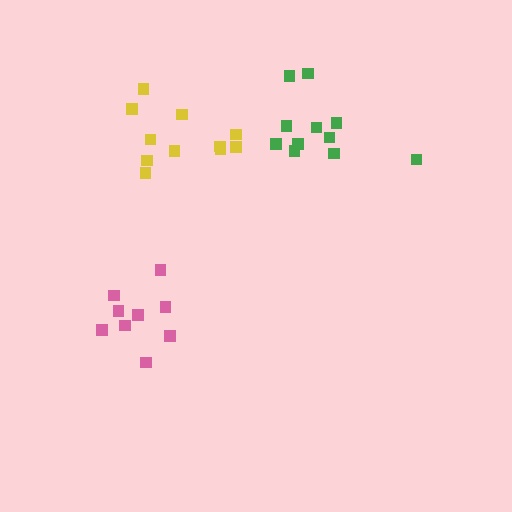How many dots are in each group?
Group 1: 9 dots, Group 2: 11 dots, Group 3: 11 dots (31 total).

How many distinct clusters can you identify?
There are 3 distinct clusters.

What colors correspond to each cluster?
The clusters are colored: pink, yellow, green.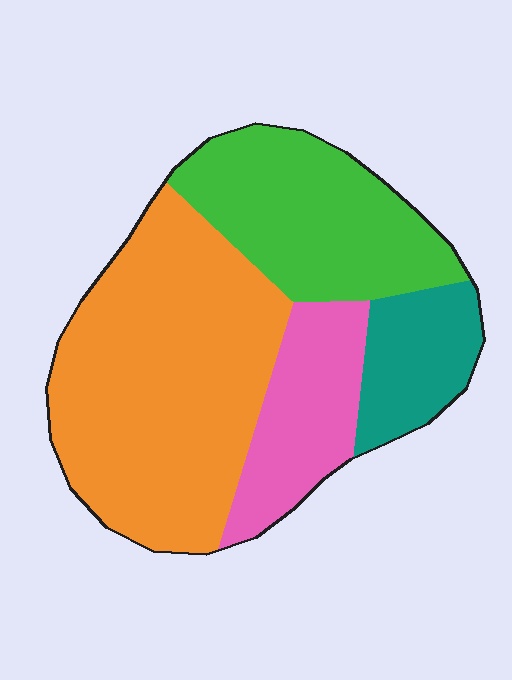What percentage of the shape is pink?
Pink covers around 15% of the shape.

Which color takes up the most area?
Orange, at roughly 45%.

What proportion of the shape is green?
Green takes up about one quarter (1/4) of the shape.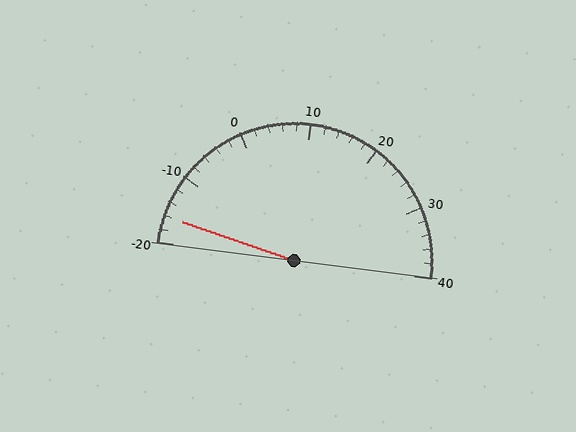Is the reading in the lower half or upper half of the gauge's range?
The reading is in the lower half of the range (-20 to 40).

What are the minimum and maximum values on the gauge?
The gauge ranges from -20 to 40.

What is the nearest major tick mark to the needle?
The nearest major tick mark is -20.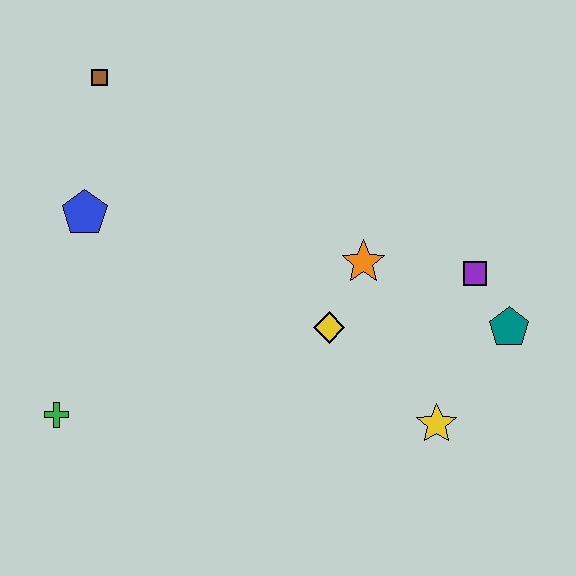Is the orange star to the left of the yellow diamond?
No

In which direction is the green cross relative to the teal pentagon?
The green cross is to the left of the teal pentagon.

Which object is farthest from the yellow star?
The brown square is farthest from the yellow star.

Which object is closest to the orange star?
The yellow diamond is closest to the orange star.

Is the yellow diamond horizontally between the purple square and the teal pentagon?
No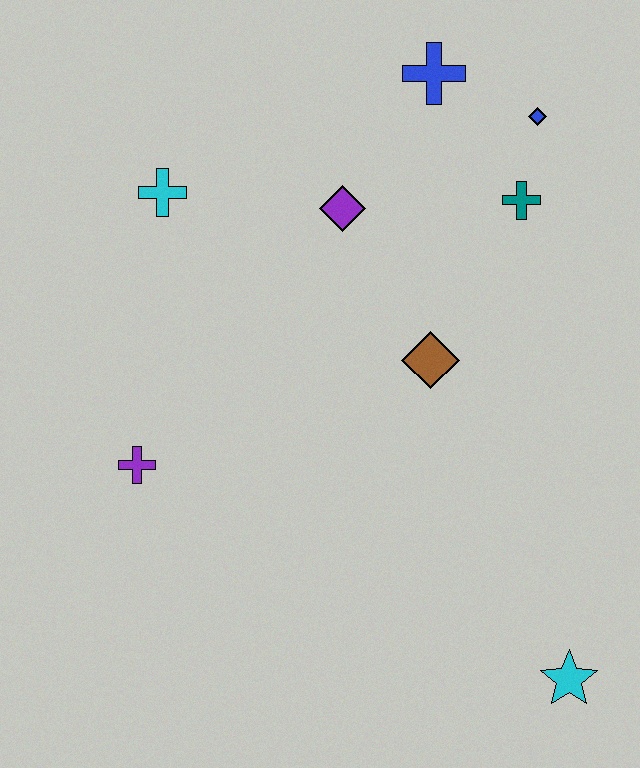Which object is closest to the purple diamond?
The blue cross is closest to the purple diamond.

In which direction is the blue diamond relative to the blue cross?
The blue diamond is to the right of the blue cross.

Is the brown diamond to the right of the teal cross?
No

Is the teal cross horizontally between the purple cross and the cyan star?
Yes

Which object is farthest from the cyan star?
The cyan cross is farthest from the cyan star.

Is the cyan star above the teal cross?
No